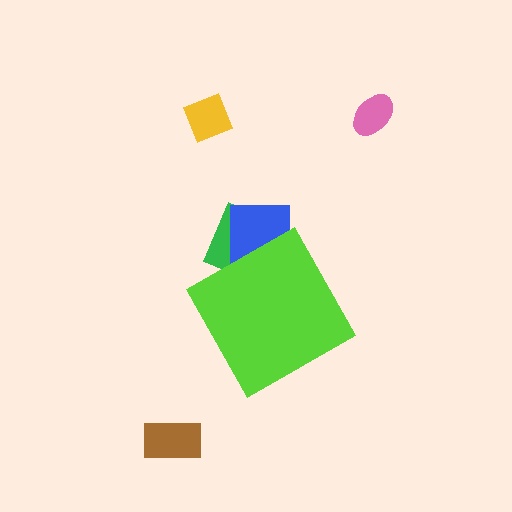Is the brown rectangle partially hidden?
No, the brown rectangle is fully visible.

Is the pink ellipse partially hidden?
No, the pink ellipse is fully visible.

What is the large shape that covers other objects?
A lime diamond.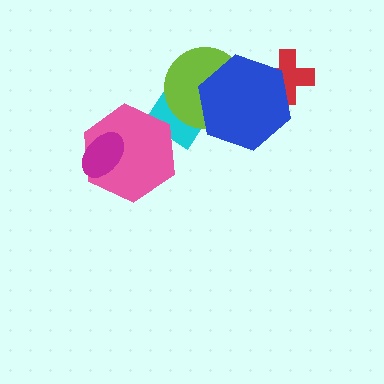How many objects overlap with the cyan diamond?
3 objects overlap with the cyan diamond.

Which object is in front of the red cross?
The blue hexagon is in front of the red cross.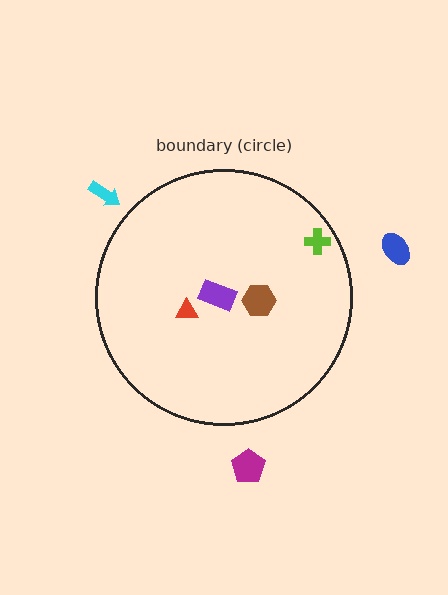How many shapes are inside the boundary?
4 inside, 3 outside.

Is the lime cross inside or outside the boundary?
Inside.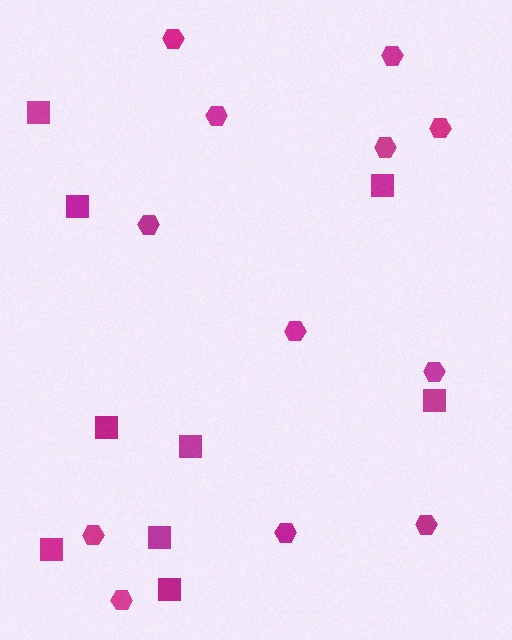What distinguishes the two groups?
There are 2 groups: one group of hexagons (12) and one group of squares (9).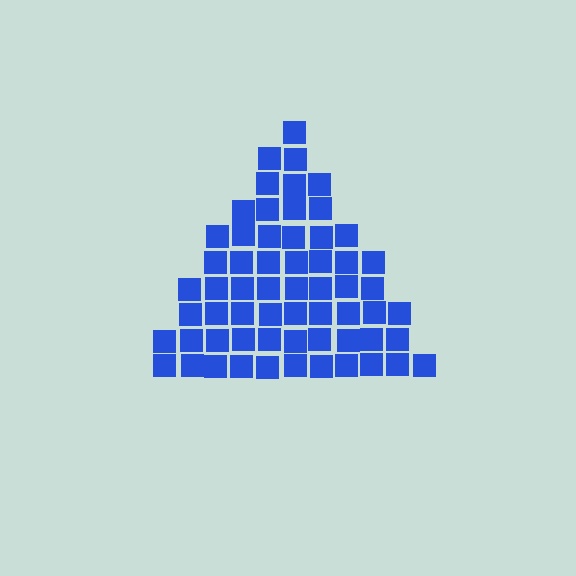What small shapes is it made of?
It is made of small squares.